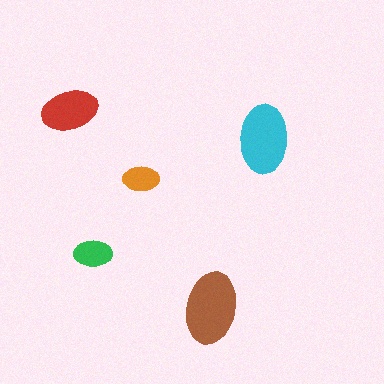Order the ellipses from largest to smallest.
the brown one, the cyan one, the red one, the green one, the orange one.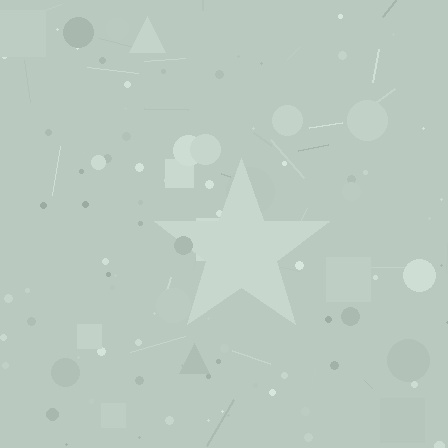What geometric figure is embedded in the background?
A star is embedded in the background.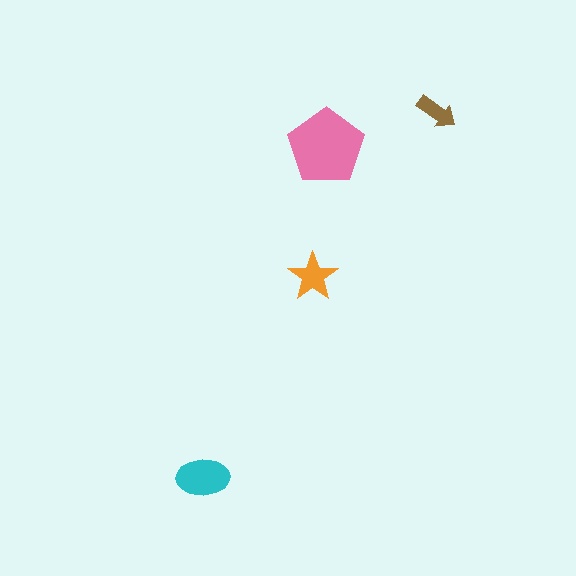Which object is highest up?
The brown arrow is topmost.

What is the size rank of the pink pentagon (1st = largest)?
1st.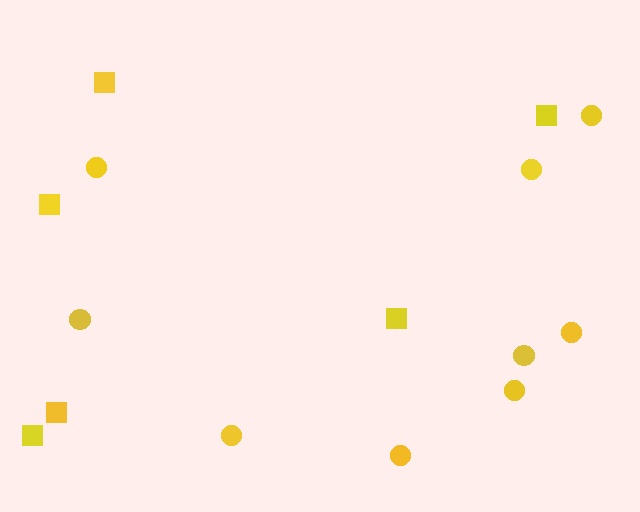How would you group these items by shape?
There are 2 groups: one group of circles (9) and one group of squares (6).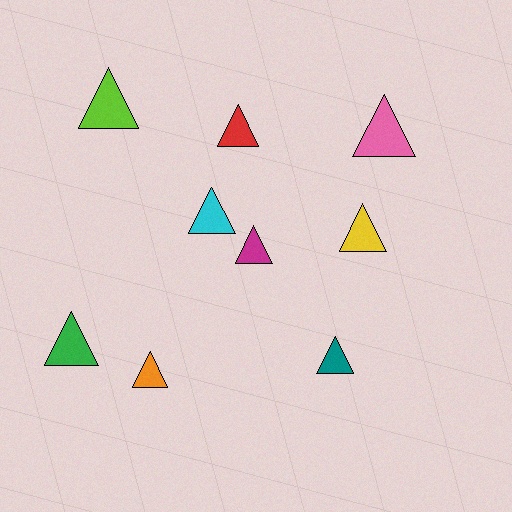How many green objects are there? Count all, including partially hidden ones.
There is 1 green object.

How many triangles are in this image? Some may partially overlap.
There are 9 triangles.